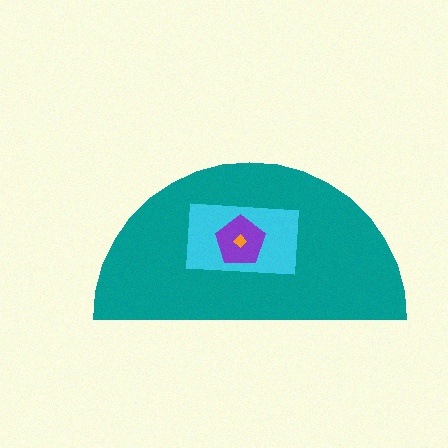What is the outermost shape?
The teal semicircle.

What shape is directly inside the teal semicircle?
The cyan rectangle.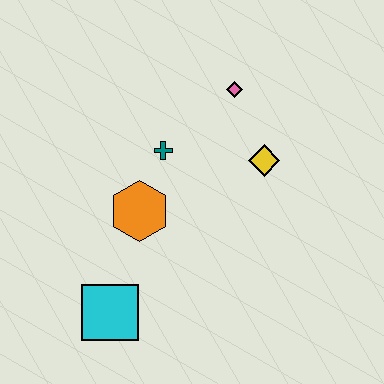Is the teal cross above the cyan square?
Yes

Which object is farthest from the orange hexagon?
The pink diamond is farthest from the orange hexagon.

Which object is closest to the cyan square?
The orange hexagon is closest to the cyan square.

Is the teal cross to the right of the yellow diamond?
No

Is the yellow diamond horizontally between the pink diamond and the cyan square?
No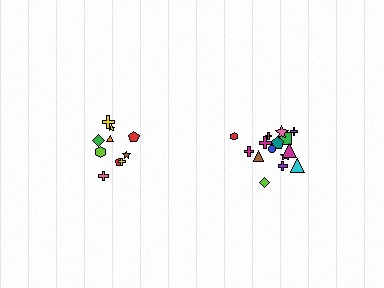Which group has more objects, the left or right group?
The right group.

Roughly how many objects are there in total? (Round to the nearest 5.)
Roughly 25 objects in total.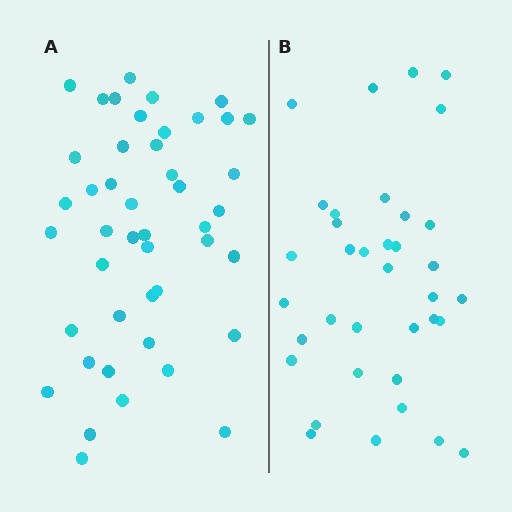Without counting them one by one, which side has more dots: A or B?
Region A (the left region) has more dots.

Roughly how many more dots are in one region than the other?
Region A has roughly 8 or so more dots than region B.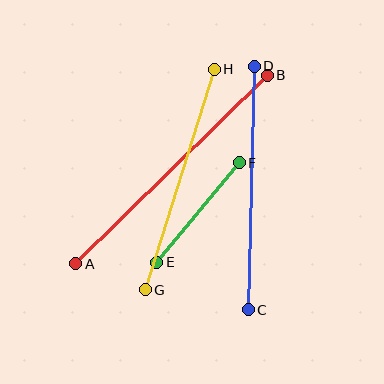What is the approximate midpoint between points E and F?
The midpoint is at approximately (198, 212) pixels.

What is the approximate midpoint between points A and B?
The midpoint is at approximately (172, 170) pixels.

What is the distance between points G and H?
The distance is approximately 231 pixels.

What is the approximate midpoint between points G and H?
The midpoint is at approximately (180, 179) pixels.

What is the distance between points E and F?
The distance is approximately 129 pixels.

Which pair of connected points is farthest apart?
Points A and B are farthest apart.